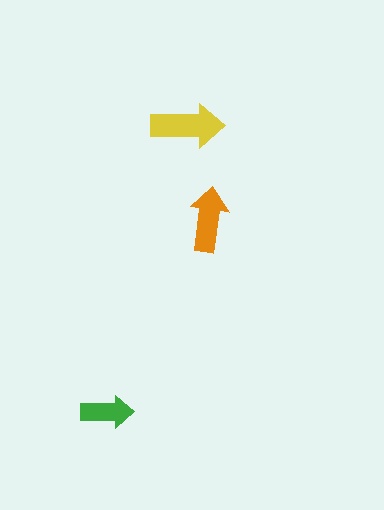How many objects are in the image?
There are 3 objects in the image.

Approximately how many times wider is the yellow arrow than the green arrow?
About 1.5 times wider.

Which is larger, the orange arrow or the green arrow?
The orange one.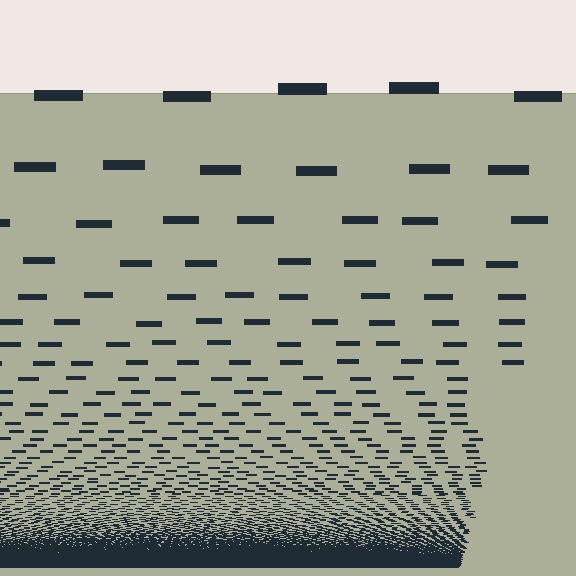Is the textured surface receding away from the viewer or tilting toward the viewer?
The surface appears to tilt toward the viewer. Texture elements get larger and sparser toward the top.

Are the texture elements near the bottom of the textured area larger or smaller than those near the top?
Smaller. The gradient is inverted — elements near the bottom are smaller and denser.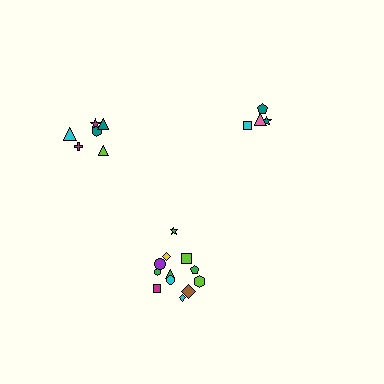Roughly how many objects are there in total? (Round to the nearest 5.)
Roughly 20 objects in total.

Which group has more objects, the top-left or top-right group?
The top-left group.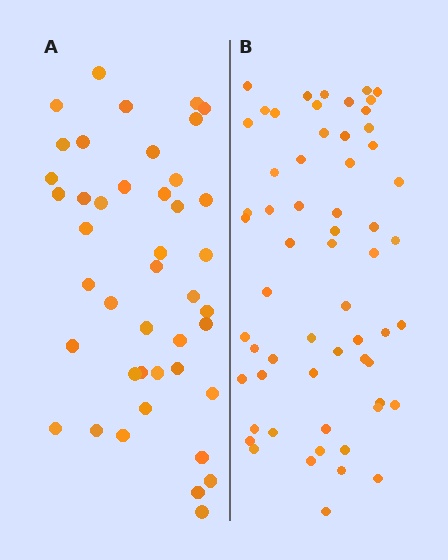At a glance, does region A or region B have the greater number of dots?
Region B (the right region) has more dots.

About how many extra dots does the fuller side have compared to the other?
Region B has approximately 15 more dots than region A.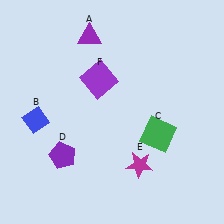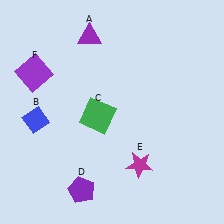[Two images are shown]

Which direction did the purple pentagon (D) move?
The purple pentagon (D) moved down.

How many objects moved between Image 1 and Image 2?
3 objects moved between the two images.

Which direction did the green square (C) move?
The green square (C) moved left.